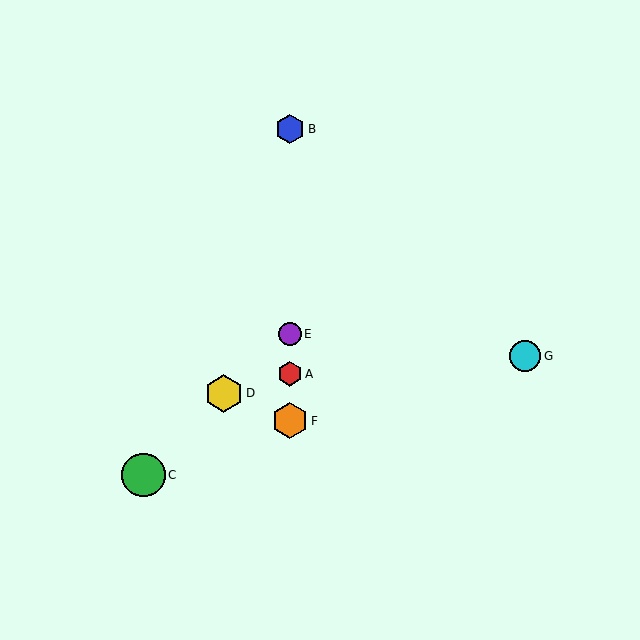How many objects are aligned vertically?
4 objects (A, B, E, F) are aligned vertically.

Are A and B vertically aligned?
Yes, both are at x≈290.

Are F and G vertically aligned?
No, F is at x≈290 and G is at x≈525.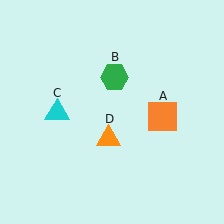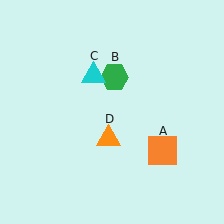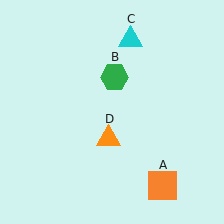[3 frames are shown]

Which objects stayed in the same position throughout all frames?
Green hexagon (object B) and orange triangle (object D) remained stationary.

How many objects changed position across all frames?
2 objects changed position: orange square (object A), cyan triangle (object C).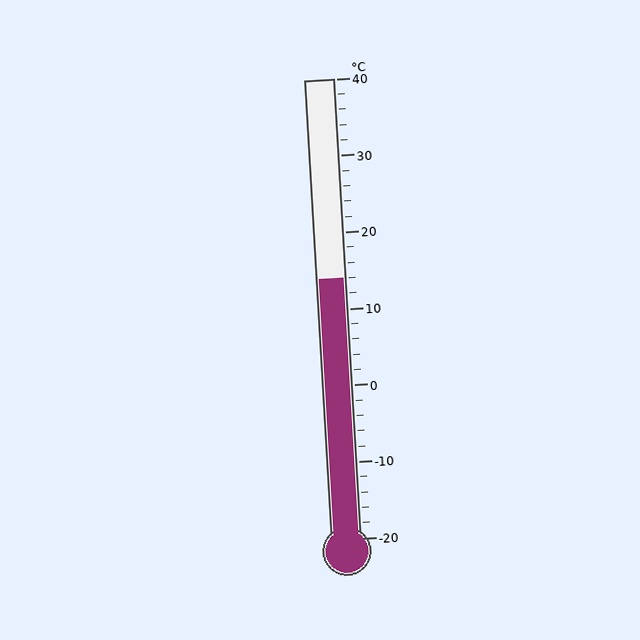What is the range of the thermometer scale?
The thermometer scale ranges from -20°C to 40°C.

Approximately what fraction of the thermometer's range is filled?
The thermometer is filled to approximately 55% of its range.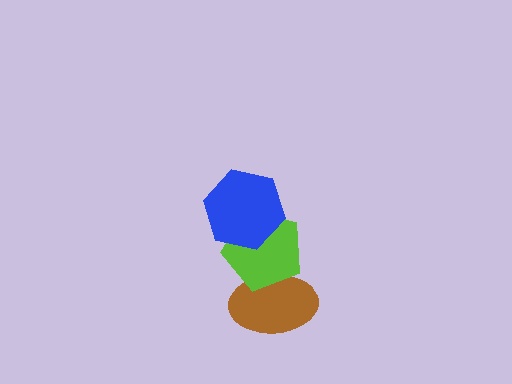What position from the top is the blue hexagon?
The blue hexagon is 1st from the top.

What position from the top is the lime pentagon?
The lime pentagon is 2nd from the top.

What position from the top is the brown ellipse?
The brown ellipse is 3rd from the top.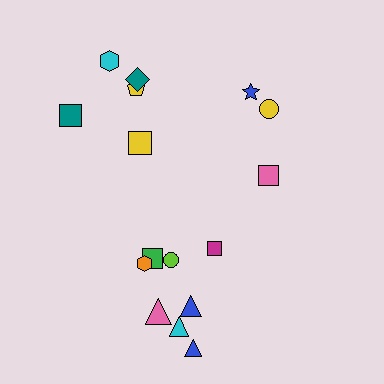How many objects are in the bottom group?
There are 8 objects.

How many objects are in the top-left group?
There are 5 objects.